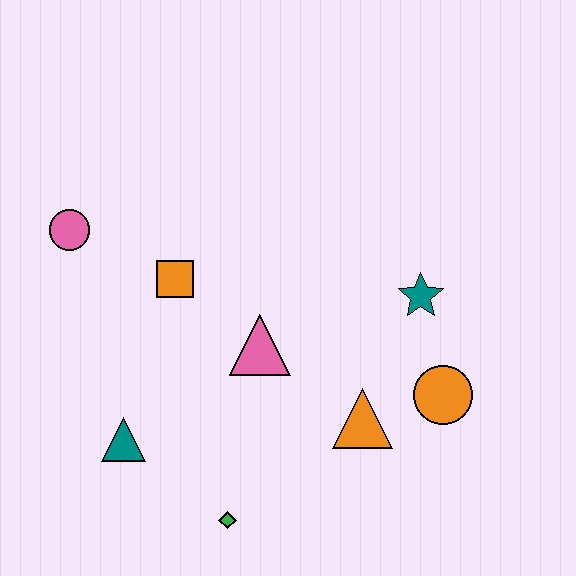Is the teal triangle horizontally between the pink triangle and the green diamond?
No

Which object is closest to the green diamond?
The teal triangle is closest to the green diamond.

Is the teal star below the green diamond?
No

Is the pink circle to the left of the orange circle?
Yes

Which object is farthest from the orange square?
The orange circle is farthest from the orange square.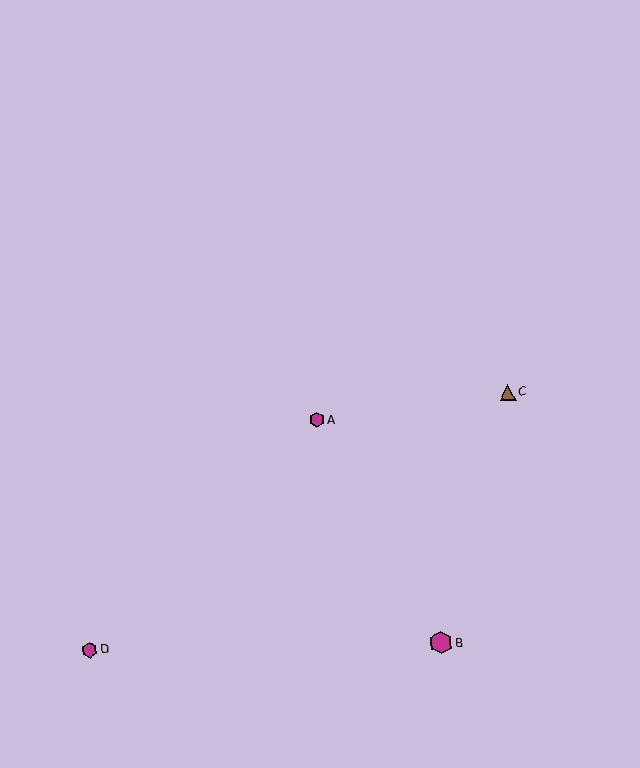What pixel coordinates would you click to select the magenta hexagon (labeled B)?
Click at (441, 643) to select the magenta hexagon B.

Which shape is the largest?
The magenta hexagon (labeled B) is the largest.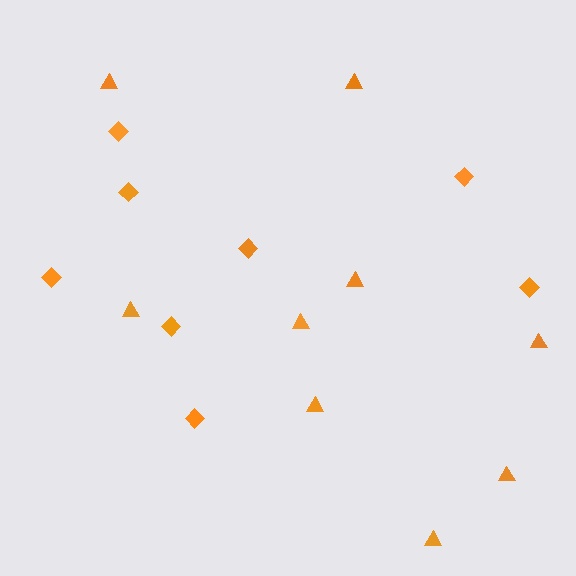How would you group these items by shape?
There are 2 groups: one group of triangles (9) and one group of diamonds (8).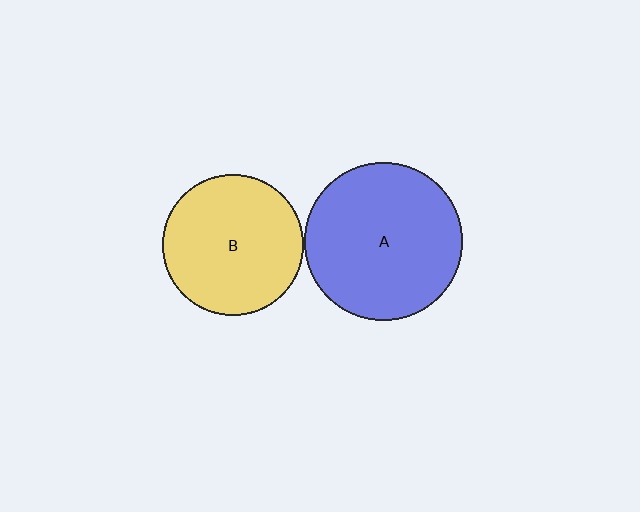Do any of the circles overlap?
No, none of the circles overlap.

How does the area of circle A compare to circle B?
Approximately 1.3 times.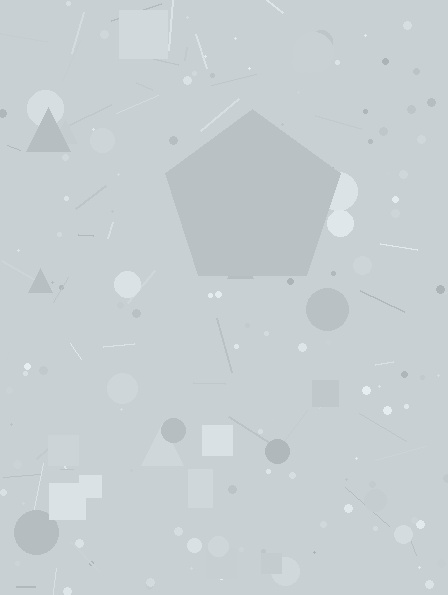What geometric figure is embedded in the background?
A pentagon is embedded in the background.